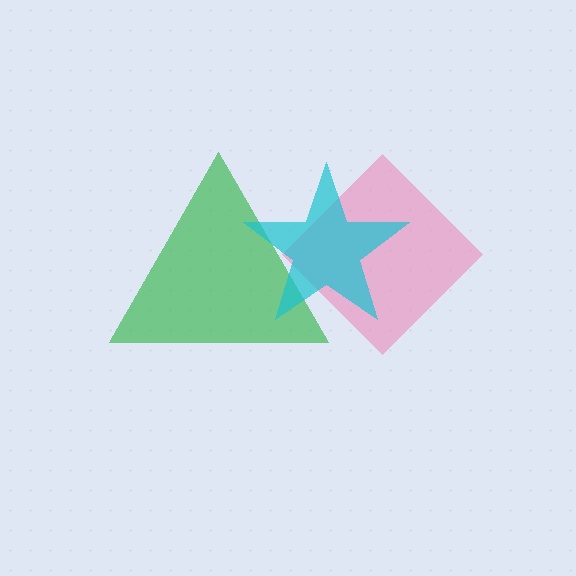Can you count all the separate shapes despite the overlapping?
Yes, there are 3 separate shapes.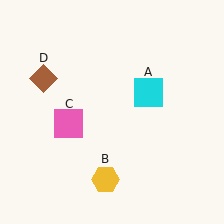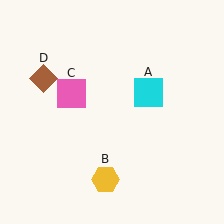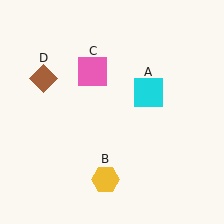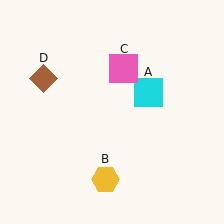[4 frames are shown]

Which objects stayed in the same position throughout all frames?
Cyan square (object A) and yellow hexagon (object B) and brown diamond (object D) remained stationary.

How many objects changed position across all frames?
1 object changed position: pink square (object C).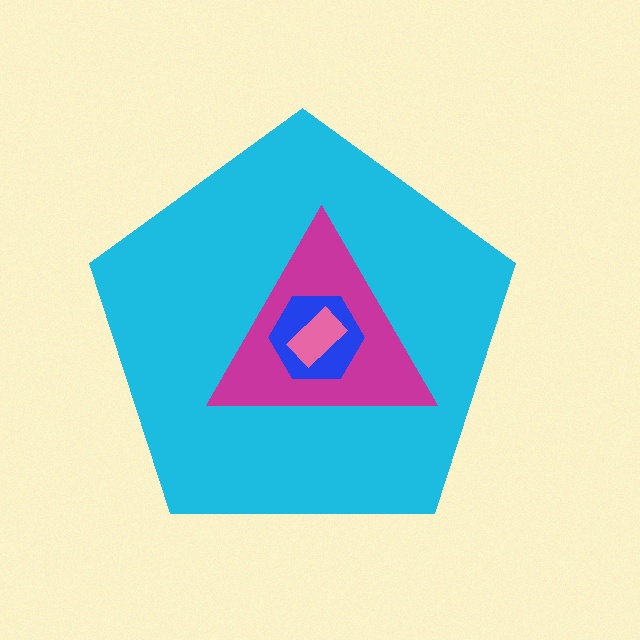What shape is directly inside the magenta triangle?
The blue hexagon.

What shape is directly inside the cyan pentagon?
The magenta triangle.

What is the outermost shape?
The cyan pentagon.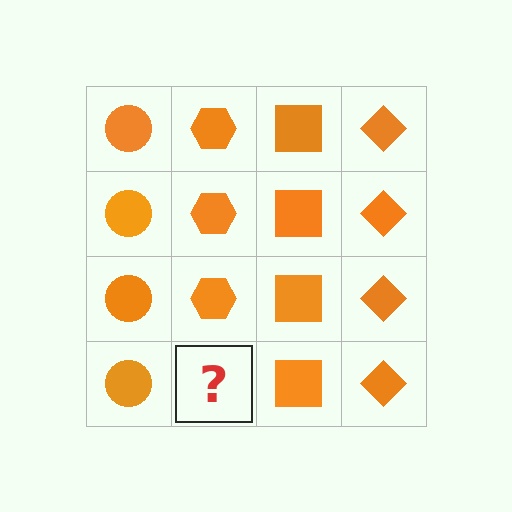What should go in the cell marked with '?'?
The missing cell should contain an orange hexagon.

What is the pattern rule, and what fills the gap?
The rule is that each column has a consistent shape. The gap should be filled with an orange hexagon.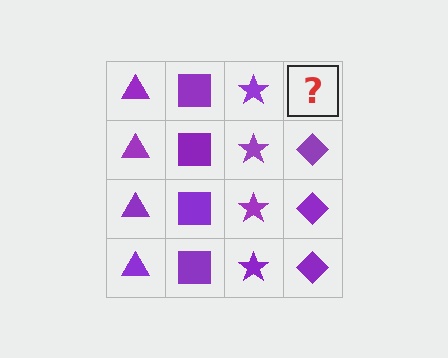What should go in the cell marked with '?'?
The missing cell should contain a purple diamond.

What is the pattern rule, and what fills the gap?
The rule is that each column has a consistent shape. The gap should be filled with a purple diamond.